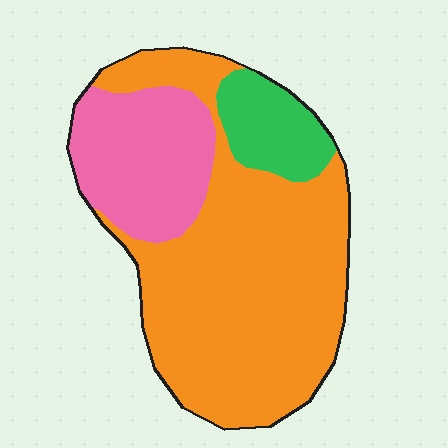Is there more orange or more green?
Orange.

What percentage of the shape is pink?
Pink takes up about one quarter (1/4) of the shape.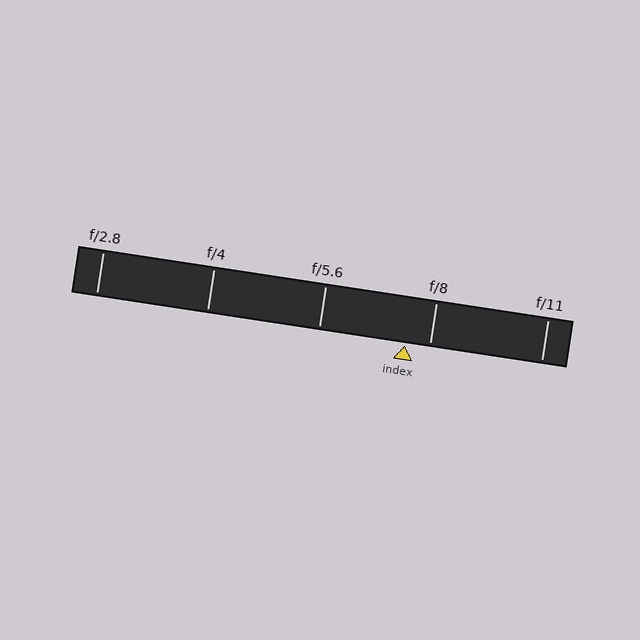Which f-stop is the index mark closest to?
The index mark is closest to f/8.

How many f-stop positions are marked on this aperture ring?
There are 5 f-stop positions marked.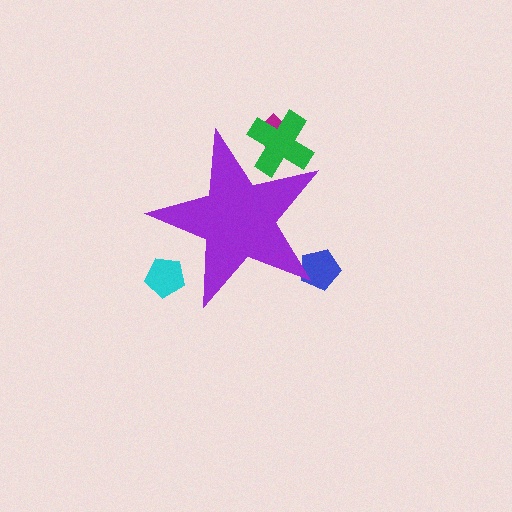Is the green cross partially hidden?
Yes, the green cross is partially hidden behind the purple star.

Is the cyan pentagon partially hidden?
Yes, the cyan pentagon is partially hidden behind the purple star.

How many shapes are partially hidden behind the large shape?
4 shapes are partially hidden.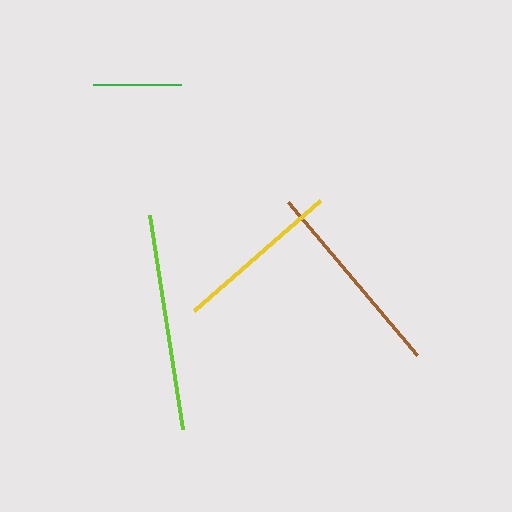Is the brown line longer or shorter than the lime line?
The lime line is longer than the brown line.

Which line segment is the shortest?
The green line is the shortest at approximately 88 pixels.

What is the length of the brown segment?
The brown segment is approximately 200 pixels long.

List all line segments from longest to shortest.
From longest to shortest: lime, brown, yellow, green.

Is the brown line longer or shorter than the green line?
The brown line is longer than the green line.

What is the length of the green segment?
The green segment is approximately 88 pixels long.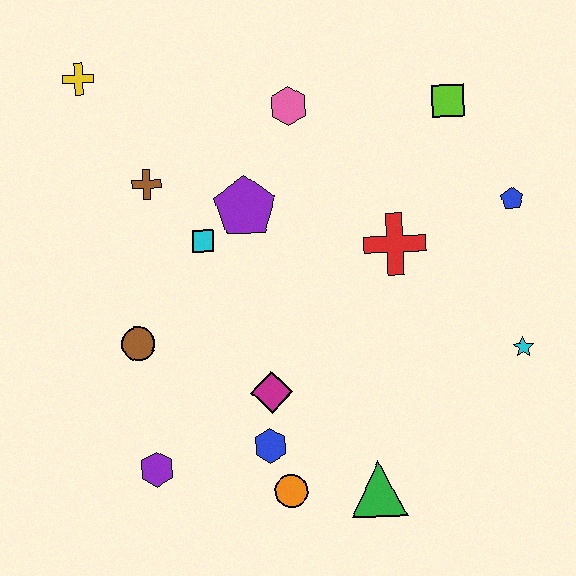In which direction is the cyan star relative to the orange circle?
The cyan star is to the right of the orange circle.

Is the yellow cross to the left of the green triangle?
Yes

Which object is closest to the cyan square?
The purple pentagon is closest to the cyan square.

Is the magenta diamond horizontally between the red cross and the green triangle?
No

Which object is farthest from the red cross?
The yellow cross is farthest from the red cross.